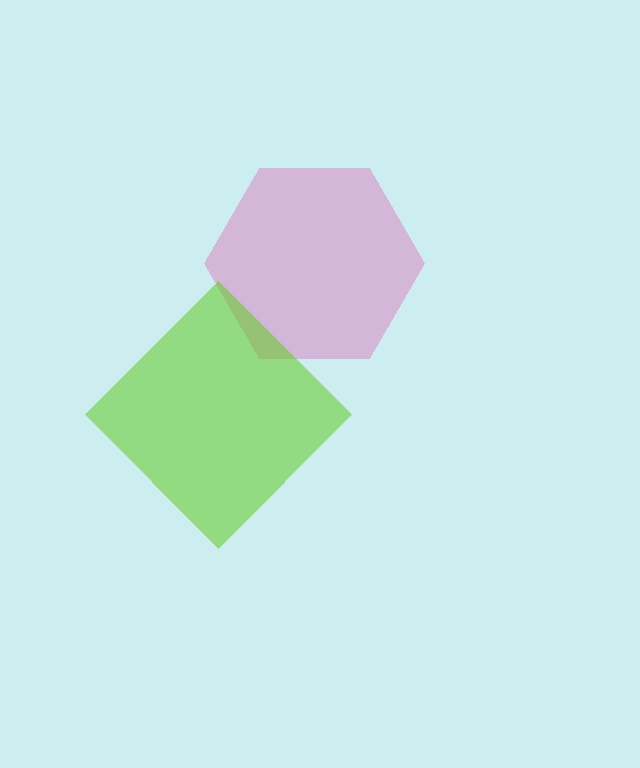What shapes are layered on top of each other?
The layered shapes are: a pink hexagon, a lime diamond.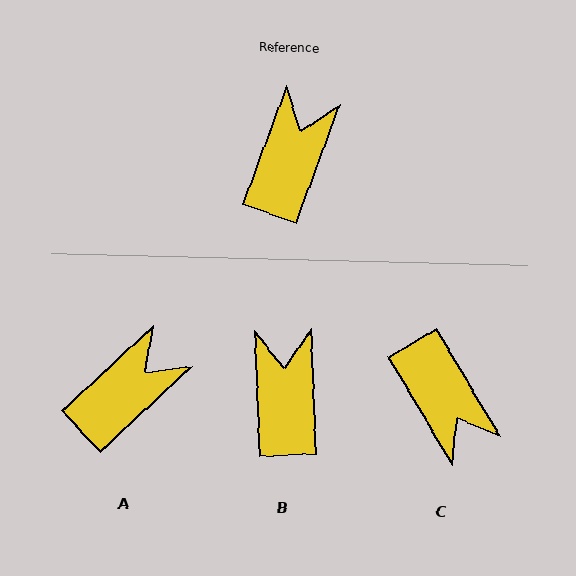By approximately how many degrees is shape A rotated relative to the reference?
Approximately 27 degrees clockwise.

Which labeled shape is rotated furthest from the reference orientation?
C, about 129 degrees away.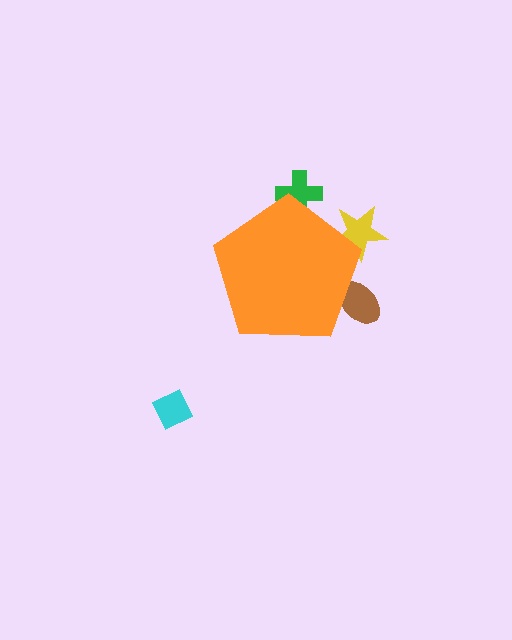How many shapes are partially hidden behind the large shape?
3 shapes are partially hidden.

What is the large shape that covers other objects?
An orange pentagon.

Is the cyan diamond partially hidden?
No, the cyan diamond is fully visible.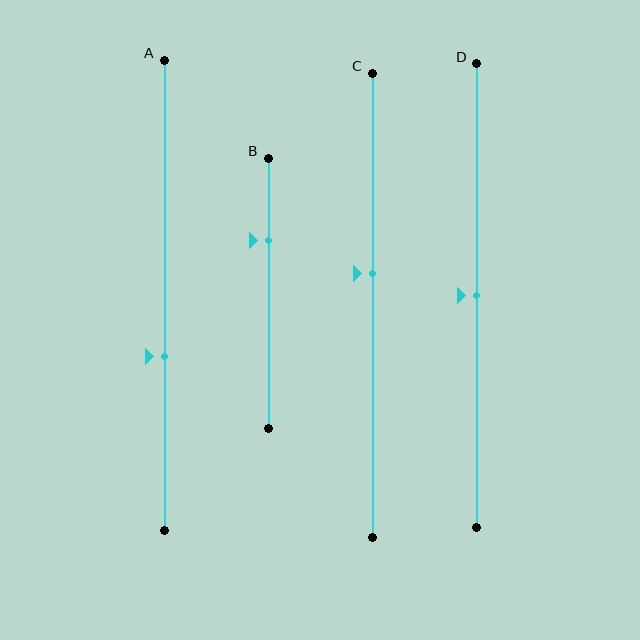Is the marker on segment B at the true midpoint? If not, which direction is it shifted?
No, the marker on segment B is shifted upward by about 19% of the segment length.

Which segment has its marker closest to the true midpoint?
Segment D has its marker closest to the true midpoint.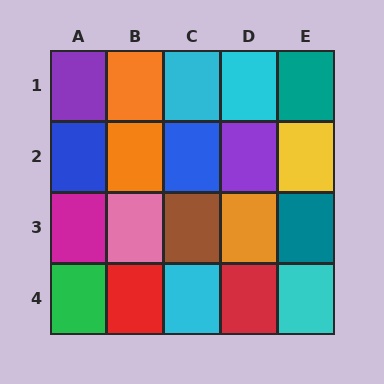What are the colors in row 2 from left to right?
Blue, orange, blue, purple, yellow.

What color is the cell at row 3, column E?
Teal.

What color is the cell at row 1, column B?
Orange.